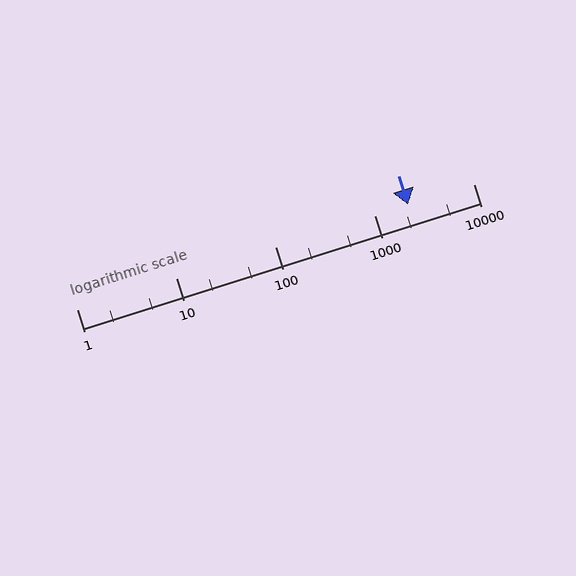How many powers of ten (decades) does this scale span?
The scale spans 4 decades, from 1 to 10000.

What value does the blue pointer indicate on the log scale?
The pointer indicates approximately 2200.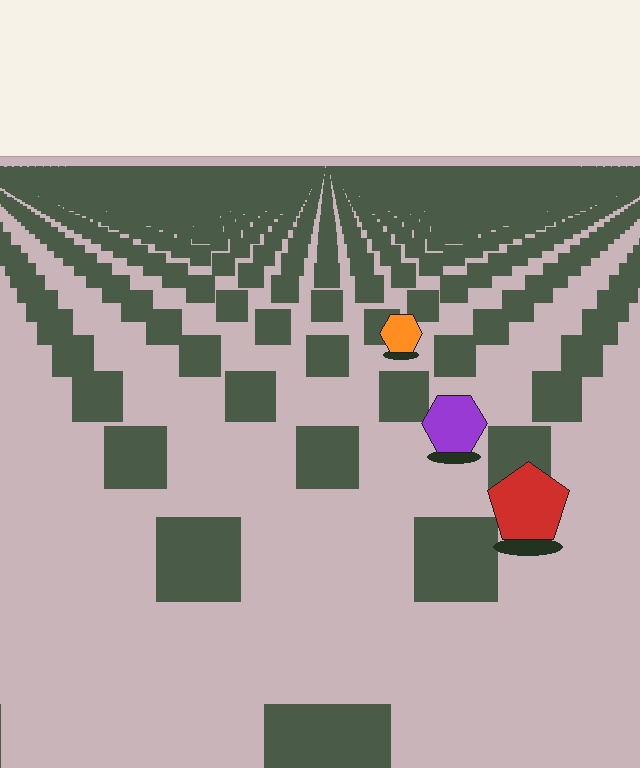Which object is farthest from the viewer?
The orange hexagon is farthest from the viewer. It appears smaller and the ground texture around it is denser.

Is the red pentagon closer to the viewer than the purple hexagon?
Yes. The red pentagon is closer — you can tell from the texture gradient: the ground texture is coarser near it.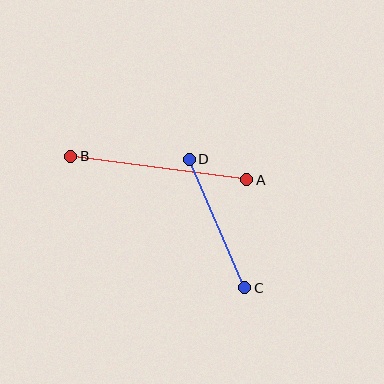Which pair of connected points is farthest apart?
Points A and B are farthest apart.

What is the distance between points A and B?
The distance is approximately 178 pixels.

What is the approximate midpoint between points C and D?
The midpoint is at approximately (217, 224) pixels.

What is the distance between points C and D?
The distance is approximately 140 pixels.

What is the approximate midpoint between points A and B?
The midpoint is at approximately (159, 168) pixels.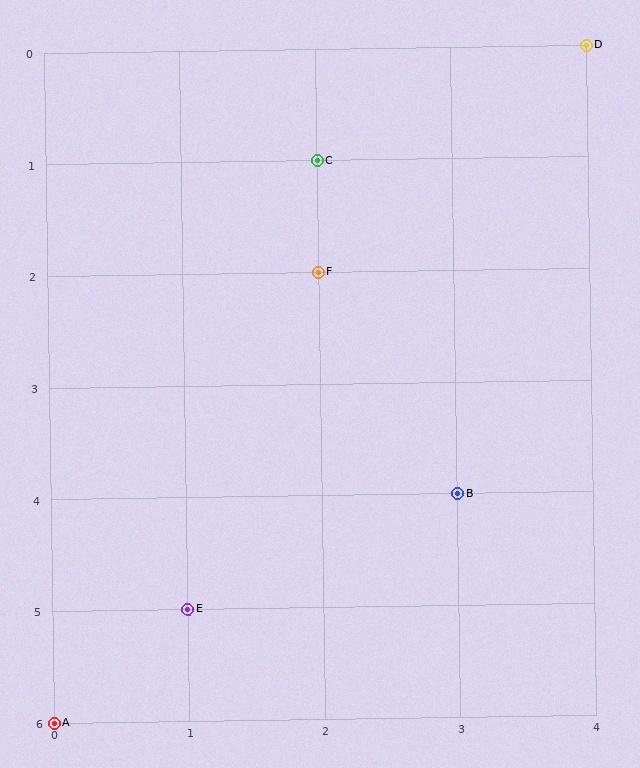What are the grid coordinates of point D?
Point D is at grid coordinates (4, 0).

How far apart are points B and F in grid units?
Points B and F are 1 column and 2 rows apart (about 2.2 grid units diagonally).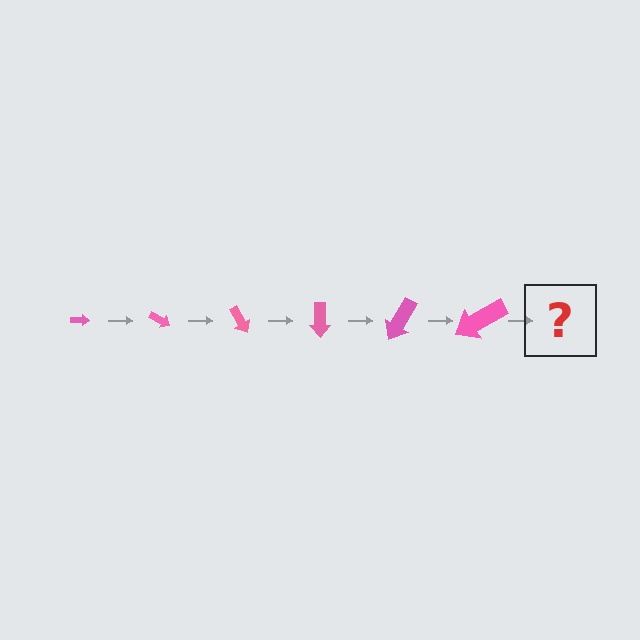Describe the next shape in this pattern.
It should be an arrow, larger than the previous one and rotated 180 degrees from the start.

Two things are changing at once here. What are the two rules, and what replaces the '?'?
The two rules are that the arrow grows larger each step and it rotates 30 degrees each step. The '?' should be an arrow, larger than the previous one and rotated 180 degrees from the start.